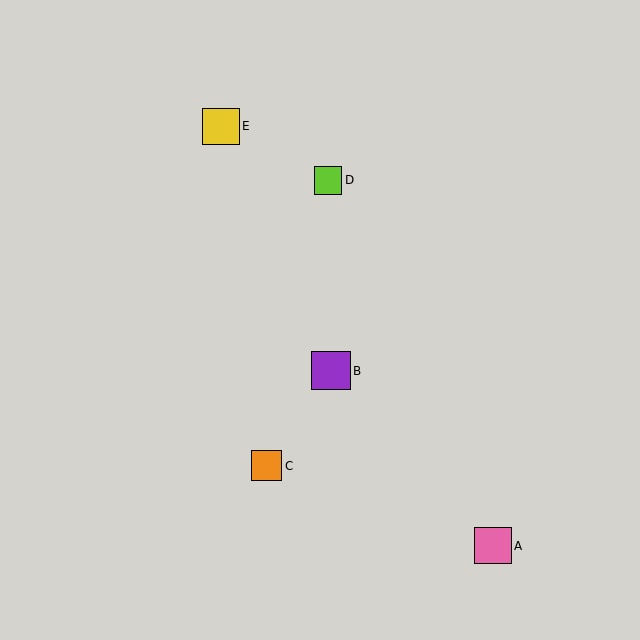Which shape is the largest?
The purple square (labeled B) is the largest.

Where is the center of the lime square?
The center of the lime square is at (328, 180).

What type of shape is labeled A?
Shape A is a pink square.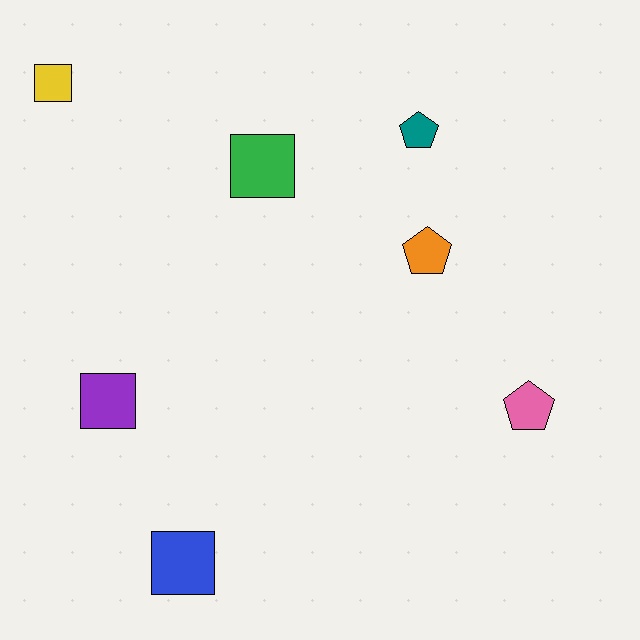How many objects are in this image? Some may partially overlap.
There are 7 objects.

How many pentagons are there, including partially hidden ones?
There are 3 pentagons.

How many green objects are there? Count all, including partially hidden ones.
There is 1 green object.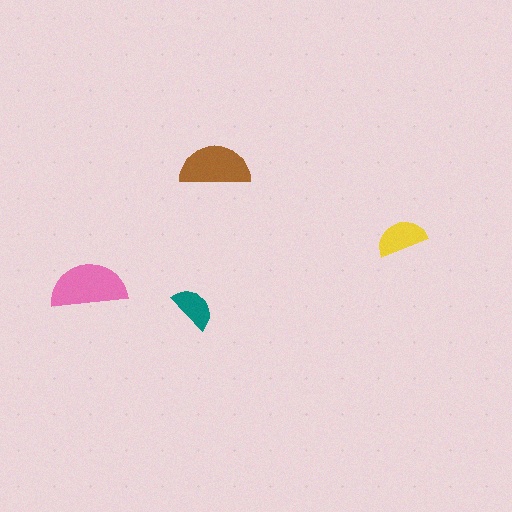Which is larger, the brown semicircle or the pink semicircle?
The pink one.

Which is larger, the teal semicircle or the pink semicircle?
The pink one.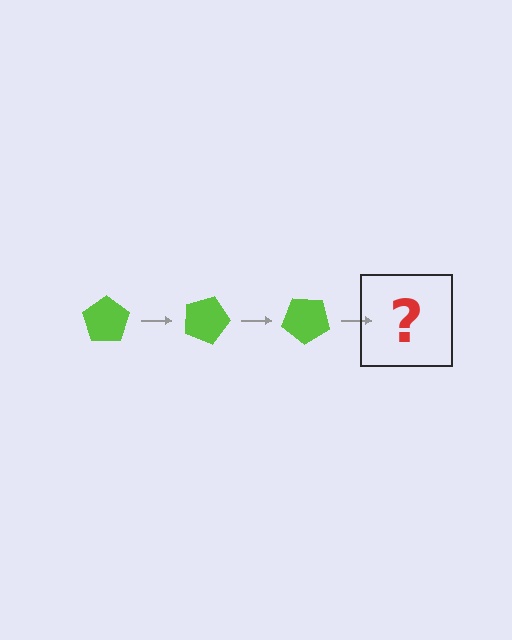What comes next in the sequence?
The next element should be a lime pentagon rotated 60 degrees.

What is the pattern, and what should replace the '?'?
The pattern is that the pentagon rotates 20 degrees each step. The '?' should be a lime pentagon rotated 60 degrees.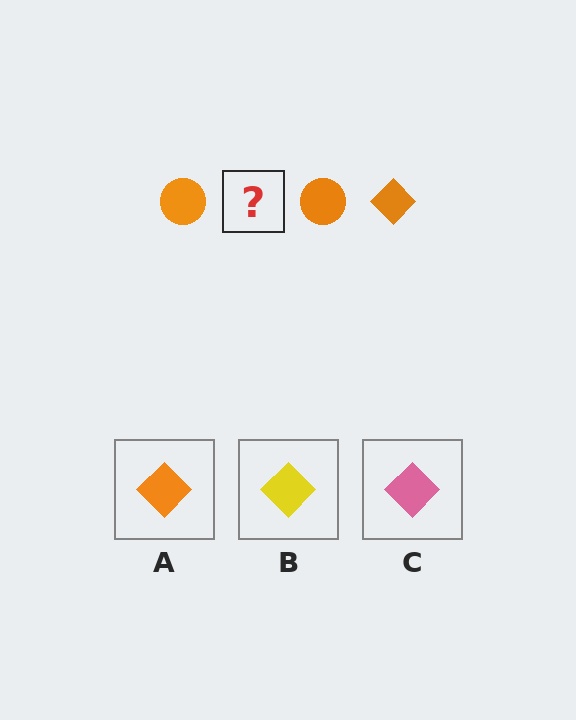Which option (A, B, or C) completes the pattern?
A.